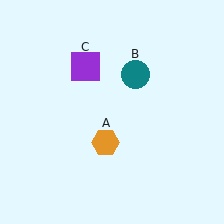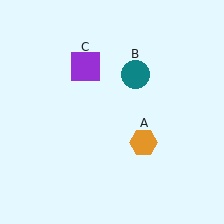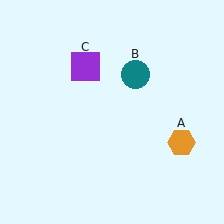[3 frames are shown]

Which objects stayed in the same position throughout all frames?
Teal circle (object B) and purple square (object C) remained stationary.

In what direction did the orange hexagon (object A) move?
The orange hexagon (object A) moved right.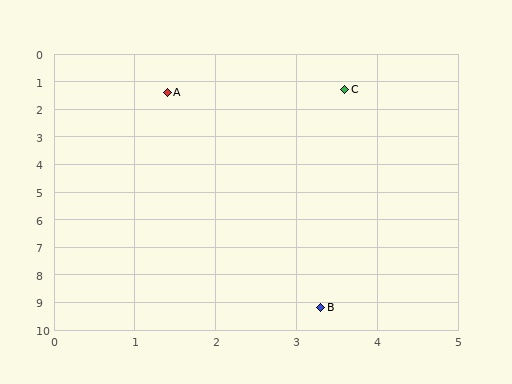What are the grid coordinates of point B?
Point B is at approximately (3.3, 9.2).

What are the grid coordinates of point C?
Point C is at approximately (3.6, 1.3).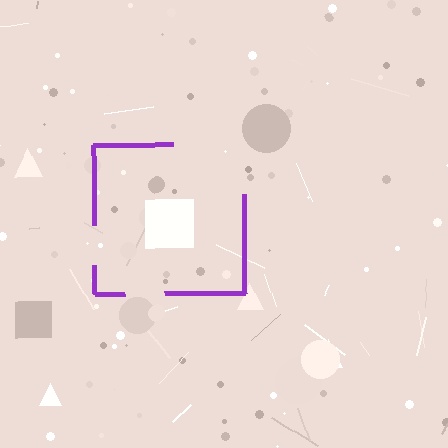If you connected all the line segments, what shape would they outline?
They would outline a square.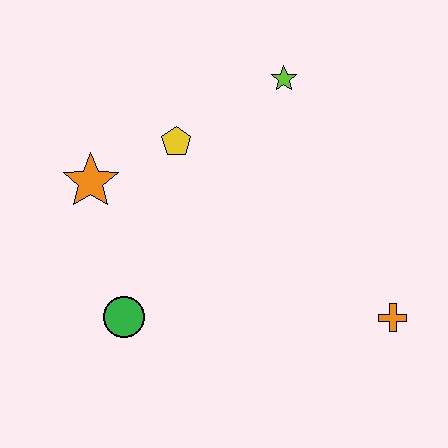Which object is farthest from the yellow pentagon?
The orange cross is farthest from the yellow pentagon.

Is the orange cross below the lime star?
Yes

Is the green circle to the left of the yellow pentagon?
Yes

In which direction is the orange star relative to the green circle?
The orange star is above the green circle.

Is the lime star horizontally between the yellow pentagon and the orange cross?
Yes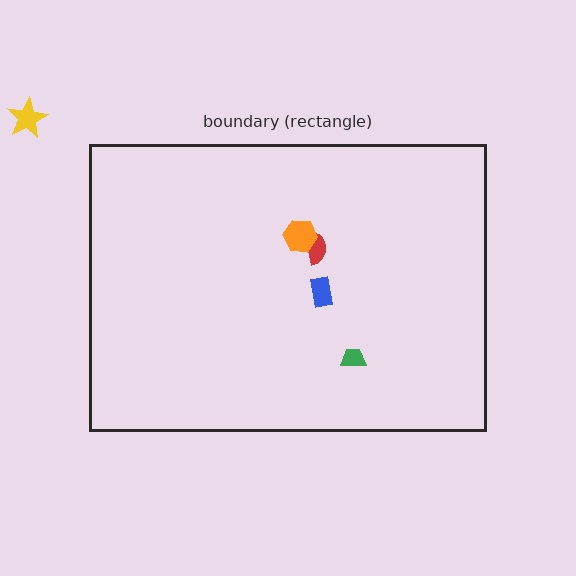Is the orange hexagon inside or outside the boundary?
Inside.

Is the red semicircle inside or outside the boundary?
Inside.